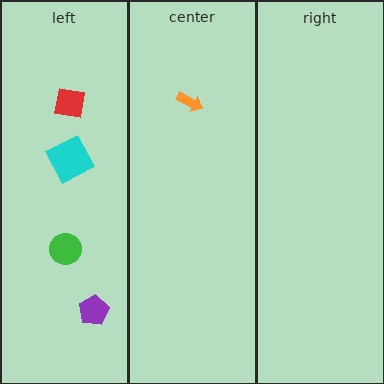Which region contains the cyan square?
The left region.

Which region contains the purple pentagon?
The left region.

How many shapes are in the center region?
1.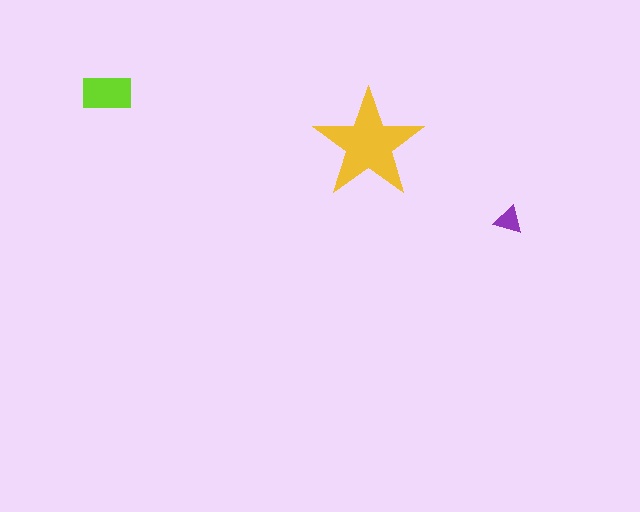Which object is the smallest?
The purple triangle.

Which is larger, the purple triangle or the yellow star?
The yellow star.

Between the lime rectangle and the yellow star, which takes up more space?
The yellow star.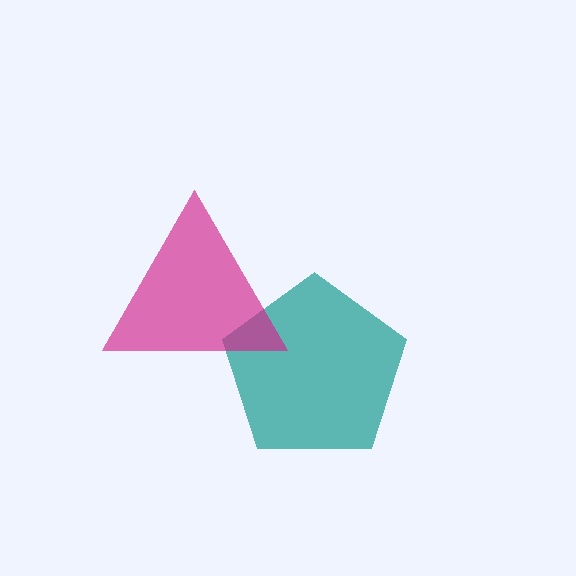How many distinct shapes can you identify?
There are 2 distinct shapes: a teal pentagon, a magenta triangle.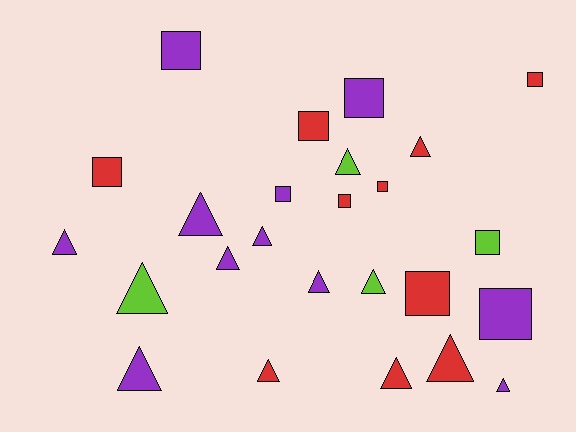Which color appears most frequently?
Purple, with 11 objects.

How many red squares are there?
There are 6 red squares.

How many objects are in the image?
There are 25 objects.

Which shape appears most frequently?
Triangle, with 14 objects.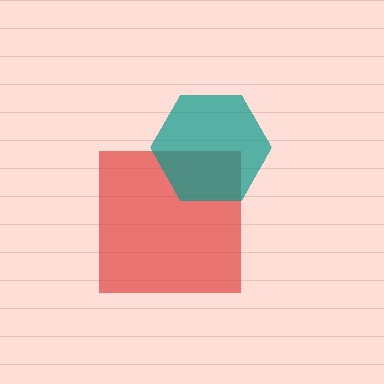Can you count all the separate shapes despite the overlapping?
Yes, there are 2 separate shapes.